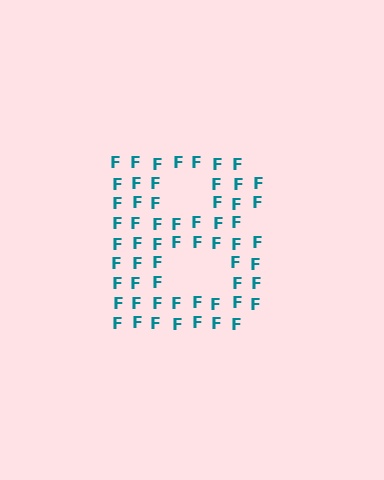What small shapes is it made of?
It is made of small letter F's.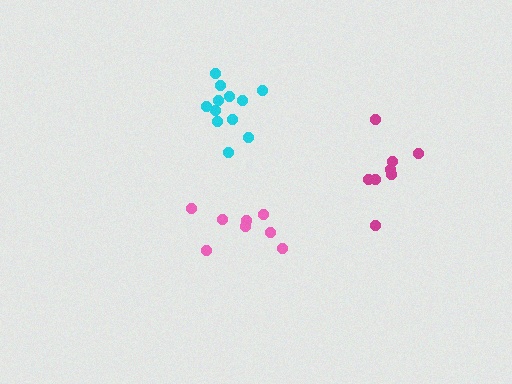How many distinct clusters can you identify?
There are 3 distinct clusters.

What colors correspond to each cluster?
The clusters are colored: cyan, pink, magenta.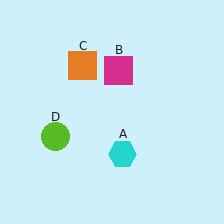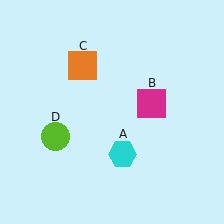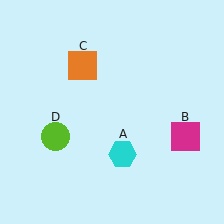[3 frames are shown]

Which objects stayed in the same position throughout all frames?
Cyan hexagon (object A) and orange square (object C) and lime circle (object D) remained stationary.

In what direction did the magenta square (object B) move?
The magenta square (object B) moved down and to the right.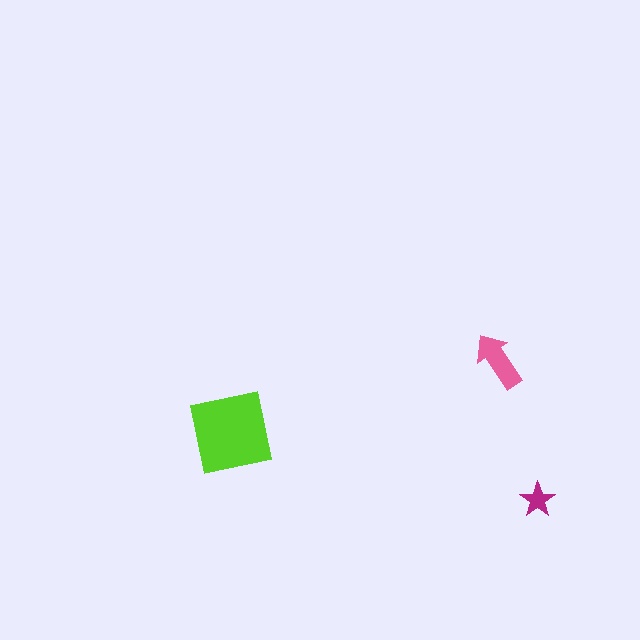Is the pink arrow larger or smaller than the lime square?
Smaller.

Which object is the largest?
The lime square.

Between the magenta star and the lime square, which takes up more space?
The lime square.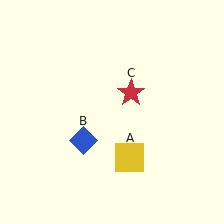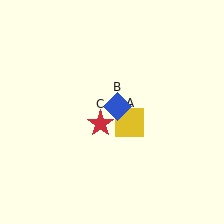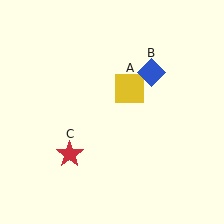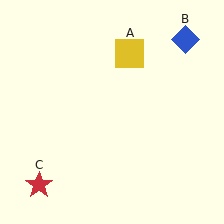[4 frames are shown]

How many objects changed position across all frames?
3 objects changed position: yellow square (object A), blue diamond (object B), red star (object C).